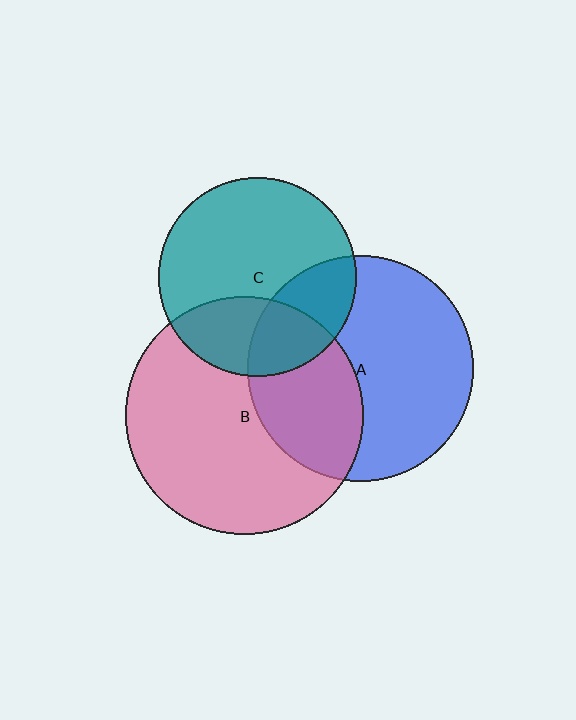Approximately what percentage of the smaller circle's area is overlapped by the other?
Approximately 30%.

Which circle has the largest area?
Circle B (pink).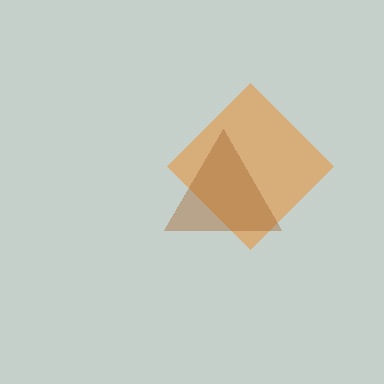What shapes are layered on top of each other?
The layered shapes are: an orange diamond, a brown triangle.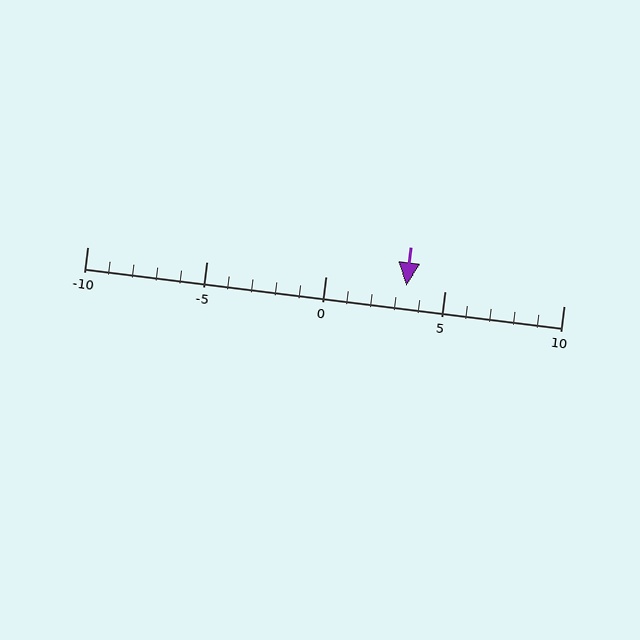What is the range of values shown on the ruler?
The ruler shows values from -10 to 10.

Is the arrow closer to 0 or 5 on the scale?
The arrow is closer to 5.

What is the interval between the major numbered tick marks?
The major tick marks are spaced 5 units apart.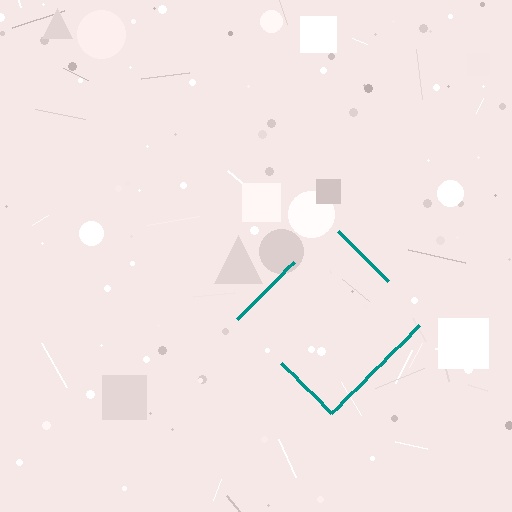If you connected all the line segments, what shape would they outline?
They would outline a diamond.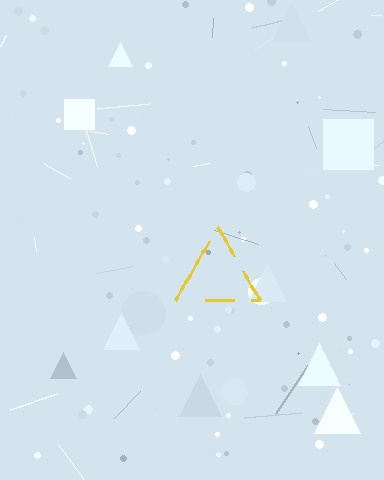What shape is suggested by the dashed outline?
The dashed outline suggests a triangle.